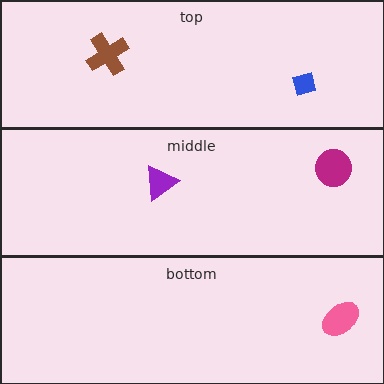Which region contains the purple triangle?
The middle region.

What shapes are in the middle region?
The purple triangle, the magenta circle.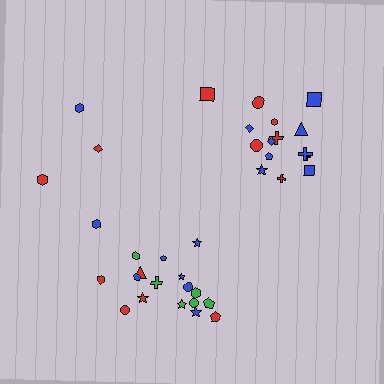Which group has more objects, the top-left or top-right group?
The top-right group.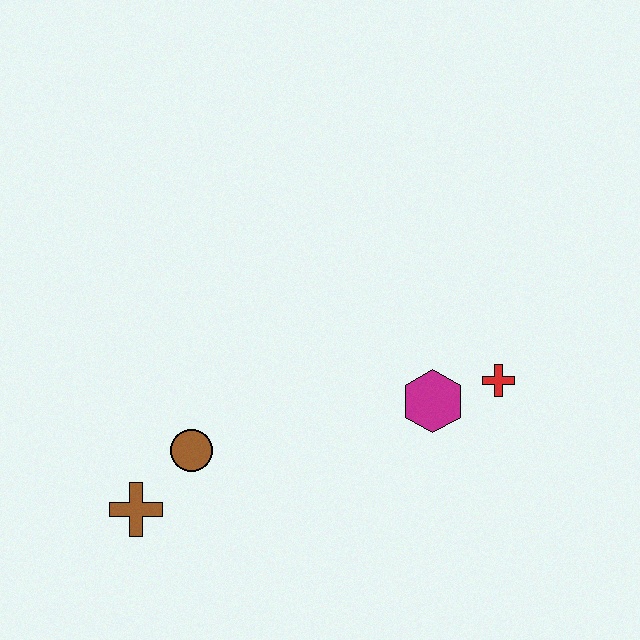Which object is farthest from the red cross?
The brown cross is farthest from the red cross.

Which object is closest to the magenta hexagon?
The red cross is closest to the magenta hexagon.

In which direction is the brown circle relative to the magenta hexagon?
The brown circle is to the left of the magenta hexagon.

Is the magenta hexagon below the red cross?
Yes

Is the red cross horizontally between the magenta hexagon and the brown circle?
No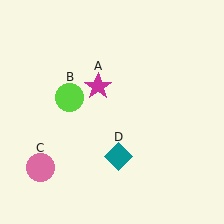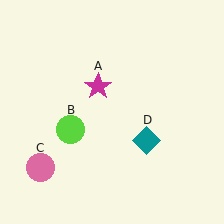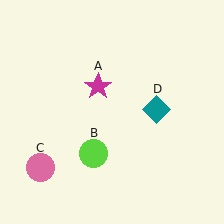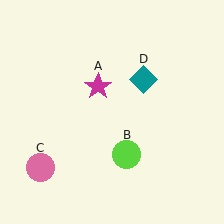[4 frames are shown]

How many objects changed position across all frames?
2 objects changed position: lime circle (object B), teal diamond (object D).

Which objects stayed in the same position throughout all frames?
Magenta star (object A) and pink circle (object C) remained stationary.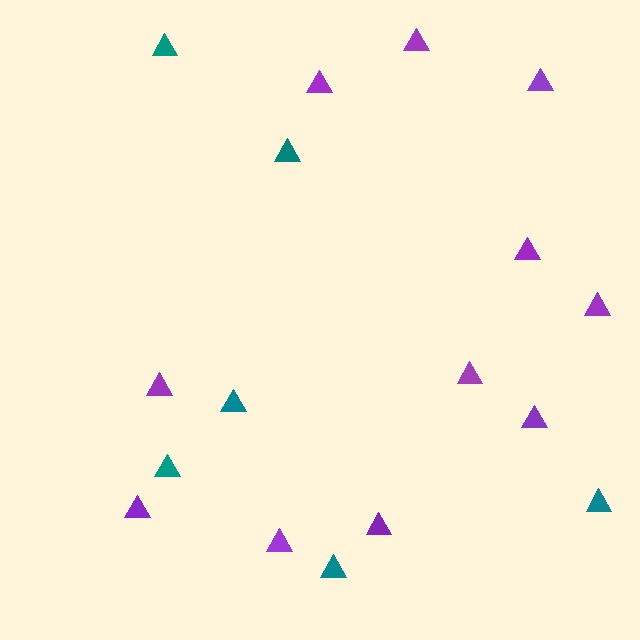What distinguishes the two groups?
There are 2 groups: one group of teal triangles (6) and one group of purple triangles (11).